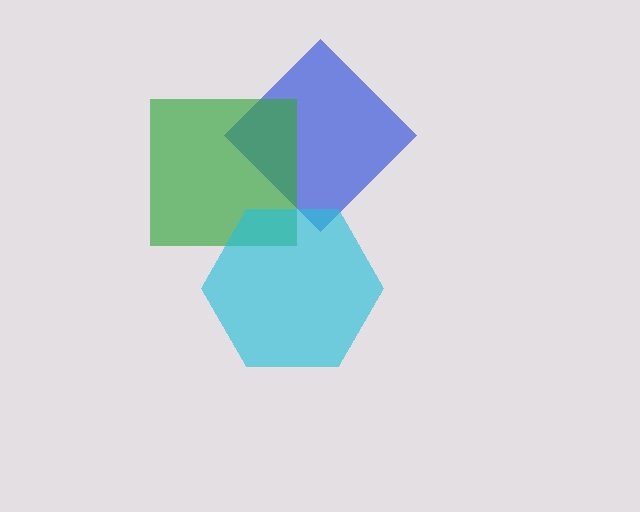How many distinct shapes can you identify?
There are 3 distinct shapes: a blue diamond, a green square, a cyan hexagon.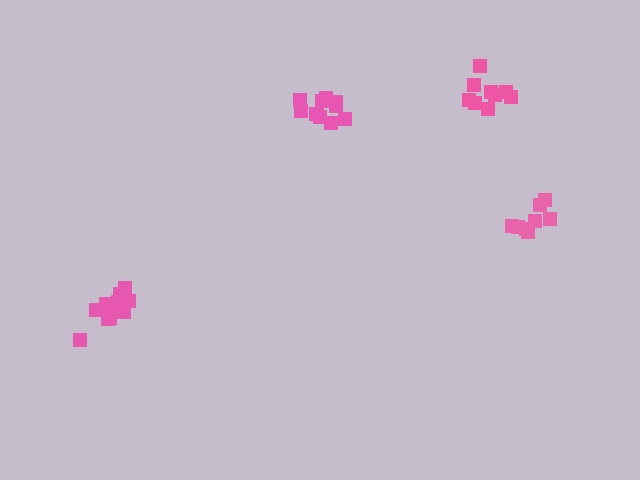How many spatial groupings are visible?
There are 4 spatial groupings.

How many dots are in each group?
Group 1: 8 dots, Group 2: 10 dots, Group 3: 10 dots, Group 4: 11 dots (39 total).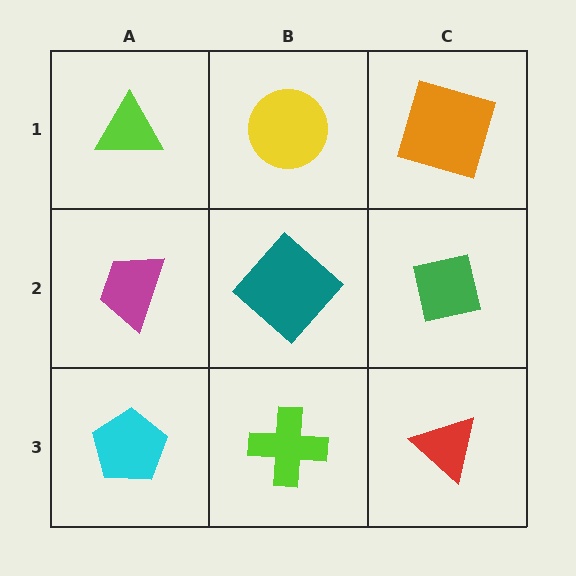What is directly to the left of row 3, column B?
A cyan pentagon.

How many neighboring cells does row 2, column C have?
3.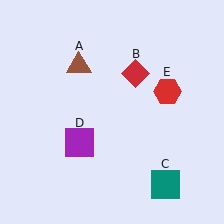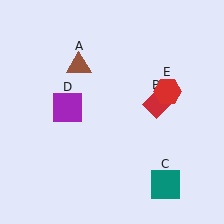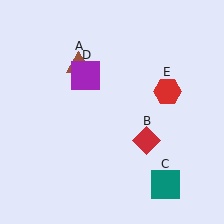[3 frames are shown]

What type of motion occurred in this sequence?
The red diamond (object B), purple square (object D) rotated clockwise around the center of the scene.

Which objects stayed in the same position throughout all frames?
Brown triangle (object A) and teal square (object C) and red hexagon (object E) remained stationary.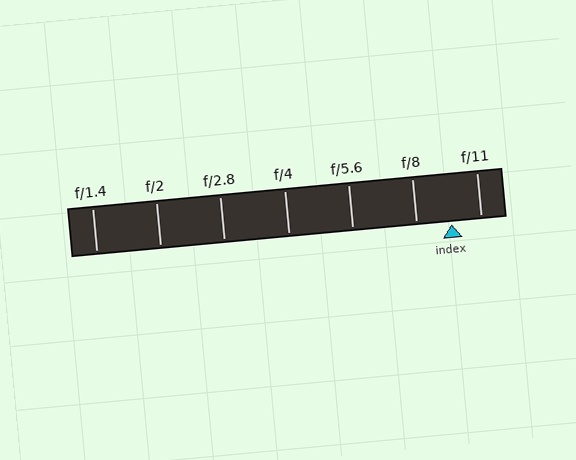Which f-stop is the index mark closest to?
The index mark is closest to f/11.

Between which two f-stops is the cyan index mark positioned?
The index mark is between f/8 and f/11.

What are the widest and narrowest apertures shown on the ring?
The widest aperture shown is f/1.4 and the narrowest is f/11.